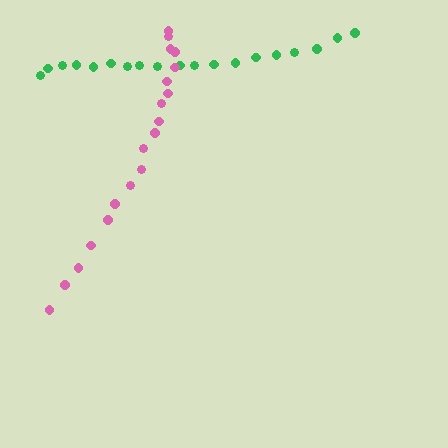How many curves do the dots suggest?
There are 2 distinct paths.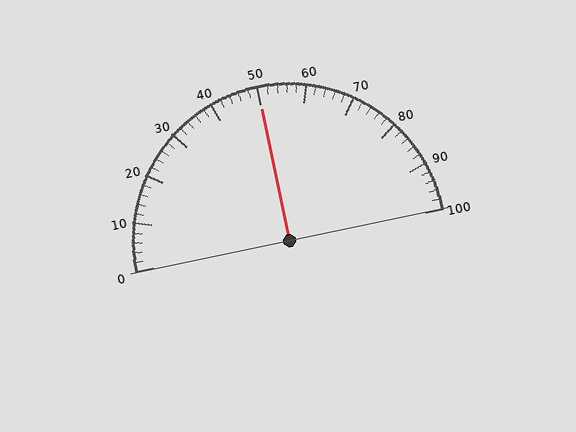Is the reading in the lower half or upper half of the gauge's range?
The reading is in the upper half of the range (0 to 100).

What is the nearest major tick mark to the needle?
The nearest major tick mark is 50.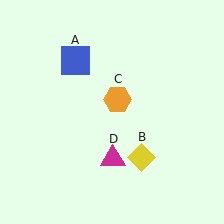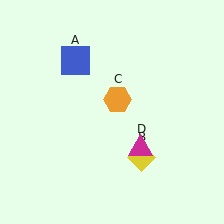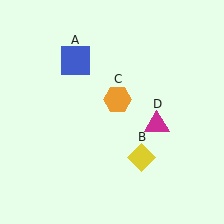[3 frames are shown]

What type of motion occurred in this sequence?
The magenta triangle (object D) rotated counterclockwise around the center of the scene.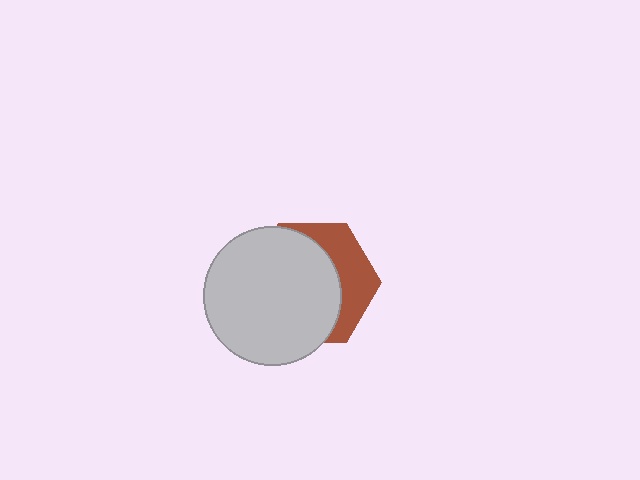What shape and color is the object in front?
The object in front is a light gray circle.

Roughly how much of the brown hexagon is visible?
A small part of it is visible (roughly 34%).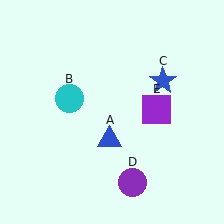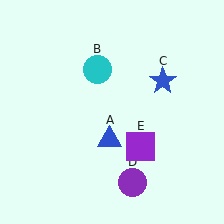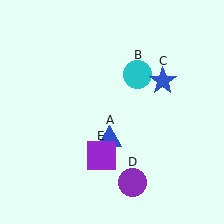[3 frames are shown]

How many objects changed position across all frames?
2 objects changed position: cyan circle (object B), purple square (object E).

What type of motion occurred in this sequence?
The cyan circle (object B), purple square (object E) rotated clockwise around the center of the scene.